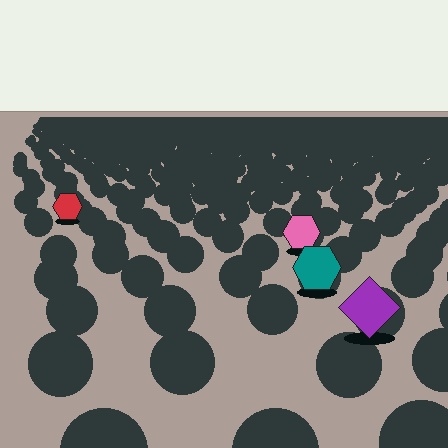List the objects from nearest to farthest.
From nearest to farthest: the purple diamond, the teal hexagon, the pink hexagon, the red hexagon.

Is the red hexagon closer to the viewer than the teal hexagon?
No. The teal hexagon is closer — you can tell from the texture gradient: the ground texture is coarser near it.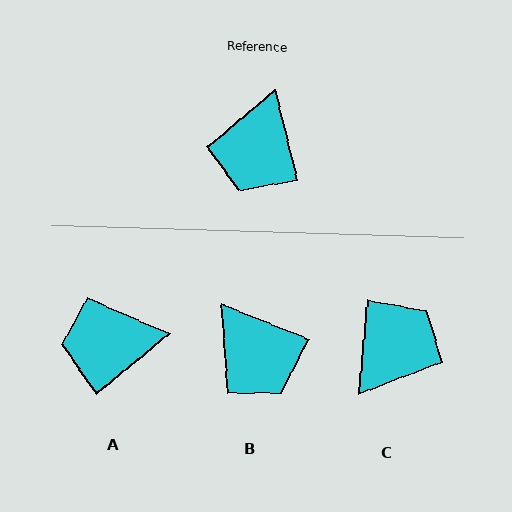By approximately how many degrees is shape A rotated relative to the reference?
Approximately 64 degrees clockwise.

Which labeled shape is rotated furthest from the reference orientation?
C, about 160 degrees away.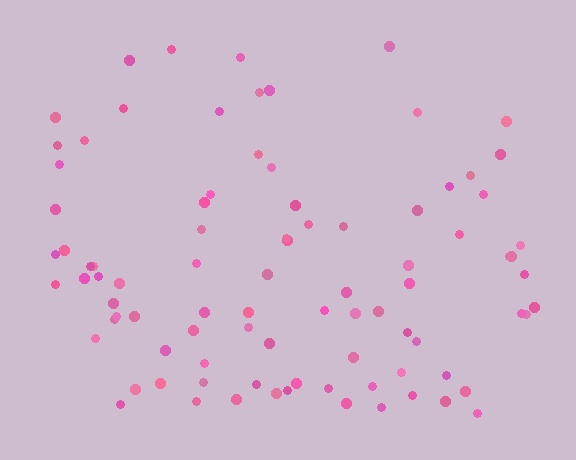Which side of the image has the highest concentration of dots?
The bottom.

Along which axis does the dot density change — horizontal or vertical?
Vertical.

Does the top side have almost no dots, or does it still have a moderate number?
Still a moderate number, just noticeably fewer than the bottom.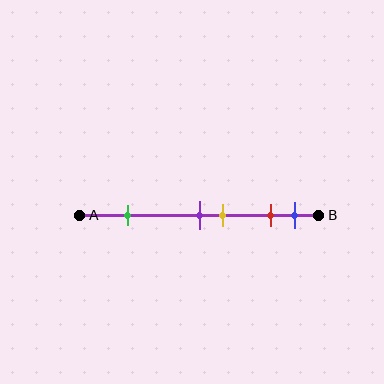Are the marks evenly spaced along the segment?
No, the marks are not evenly spaced.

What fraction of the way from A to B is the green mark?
The green mark is approximately 20% (0.2) of the way from A to B.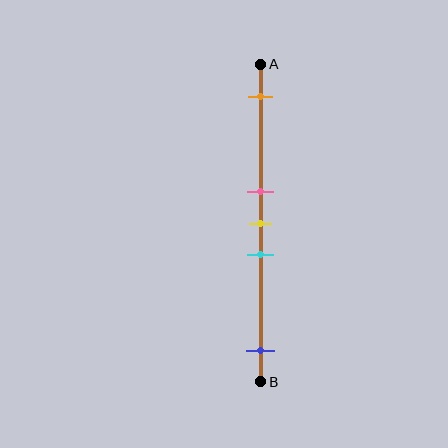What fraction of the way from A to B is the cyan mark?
The cyan mark is approximately 60% (0.6) of the way from A to B.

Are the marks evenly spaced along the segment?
No, the marks are not evenly spaced.